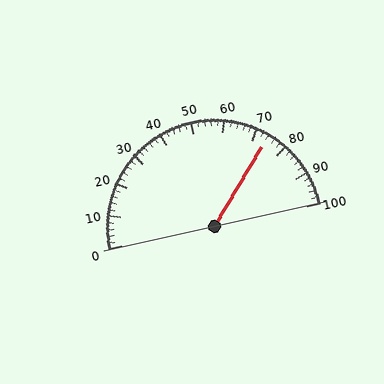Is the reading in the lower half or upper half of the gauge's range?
The reading is in the upper half of the range (0 to 100).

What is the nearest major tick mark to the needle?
The nearest major tick mark is 70.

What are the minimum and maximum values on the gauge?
The gauge ranges from 0 to 100.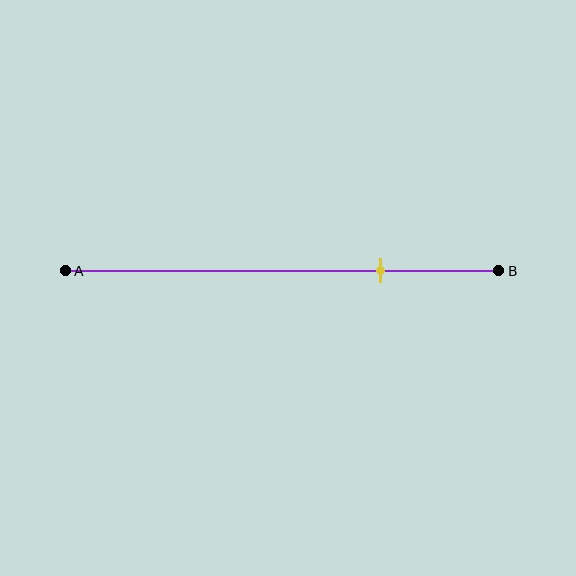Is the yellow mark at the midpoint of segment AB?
No, the mark is at about 75% from A, not at the 50% midpoint.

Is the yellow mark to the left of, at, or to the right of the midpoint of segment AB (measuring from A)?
The yellow mark is to the right of the midpoint of segment AB.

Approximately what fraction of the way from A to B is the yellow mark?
The yellow mark is approximately 75% of the way from A to B.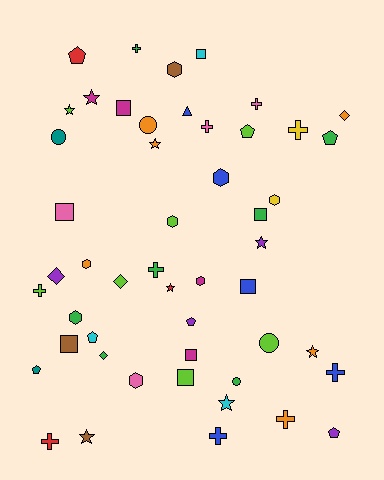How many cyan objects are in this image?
There are 3 cyan objects.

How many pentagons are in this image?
There are 7 pentagons.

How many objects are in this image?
There are 50 objects.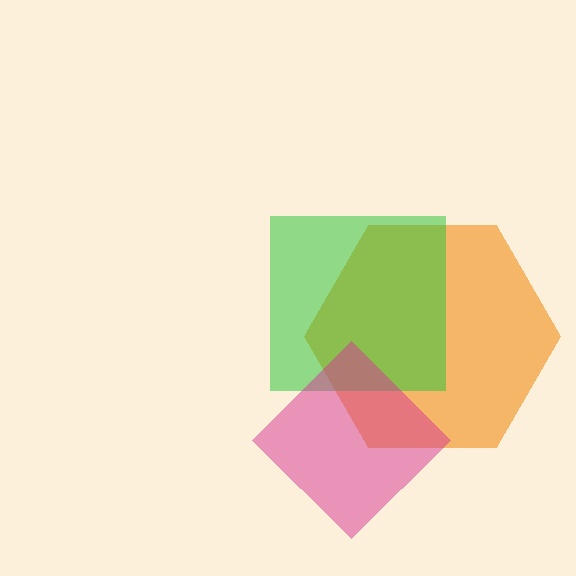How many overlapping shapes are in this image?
There are 3 overlapping shapes in the image.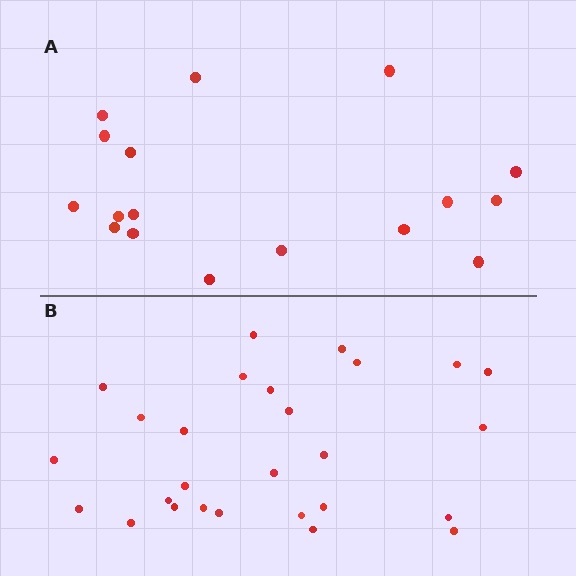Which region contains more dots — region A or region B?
Region B (the bottom region) has more dots.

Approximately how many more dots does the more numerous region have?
Region B has roughly 10 or so more dots than region A.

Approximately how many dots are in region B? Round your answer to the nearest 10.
About 30 dots. (The exact count is 27, which rounds to 30.)